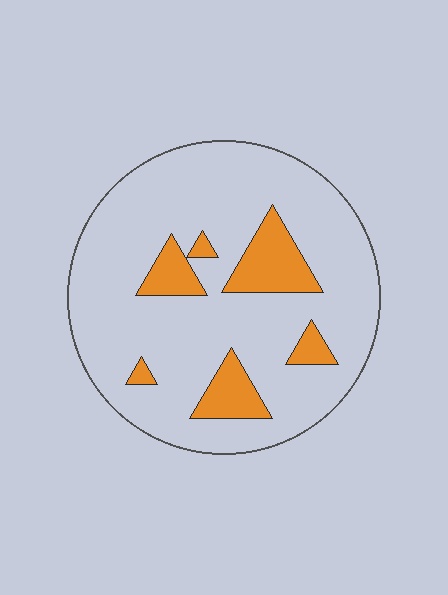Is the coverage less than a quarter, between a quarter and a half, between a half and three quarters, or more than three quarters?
Less than a quarter.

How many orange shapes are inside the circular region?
6.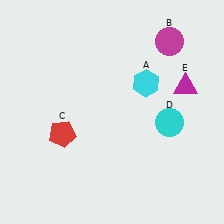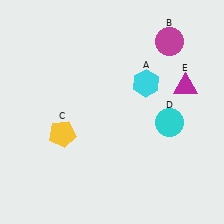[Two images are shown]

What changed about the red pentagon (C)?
In Image 1, C is red. In Image 2, it changed to yellow.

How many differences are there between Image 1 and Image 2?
There is 1 difference between the two images.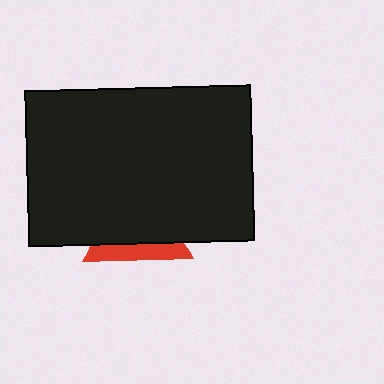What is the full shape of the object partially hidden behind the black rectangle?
The partially hidden object is a red triangle.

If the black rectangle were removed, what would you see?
You would see the complete red triangle.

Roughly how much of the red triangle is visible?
A small part of it is visible (roughly 30%).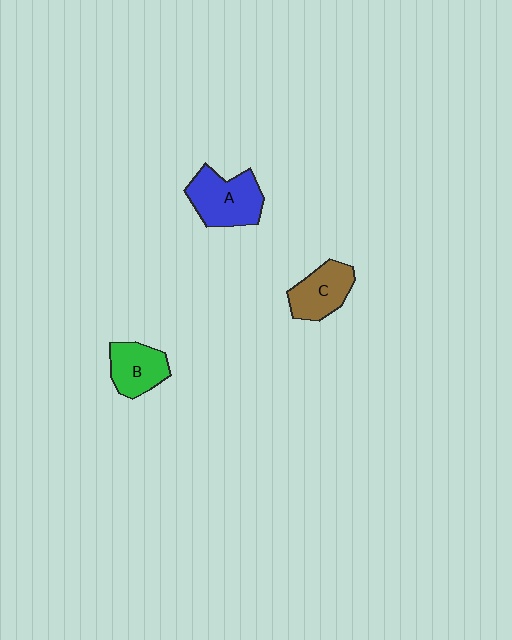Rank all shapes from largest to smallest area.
From largest to smallest: A (blue), C (brown), B (green).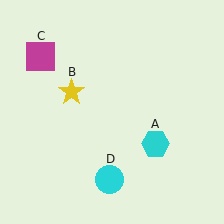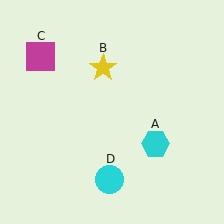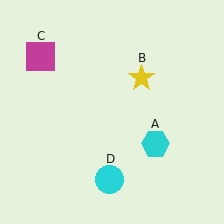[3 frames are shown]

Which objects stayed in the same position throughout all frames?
Cyan hexagon (object A) and magenta square (object C) and cyan circle (object D) remained stationary.